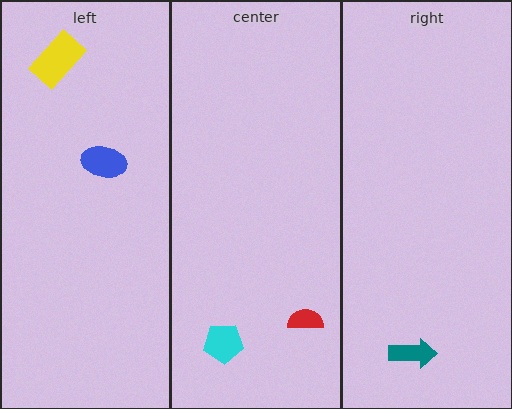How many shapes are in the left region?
2.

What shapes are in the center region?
The red semicircle, the cyan pentagon.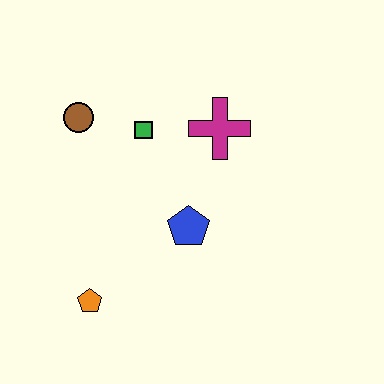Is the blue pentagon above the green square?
No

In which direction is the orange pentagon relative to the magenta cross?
The orange pentagon is below the magenta cross.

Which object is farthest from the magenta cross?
The orange pentagon is farthest from the magenta cross.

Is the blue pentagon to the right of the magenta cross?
No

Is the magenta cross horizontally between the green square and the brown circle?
No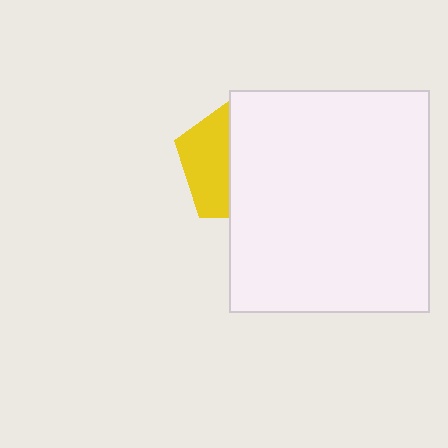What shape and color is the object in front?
The object in front is a white rectangle.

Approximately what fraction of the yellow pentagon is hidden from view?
Roughly 61% of the yellow pentagon is hidden behind the white rectangle.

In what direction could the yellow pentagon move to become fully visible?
The yellow pentagon could move left. That would shift it out from behind the white rectangle entirely.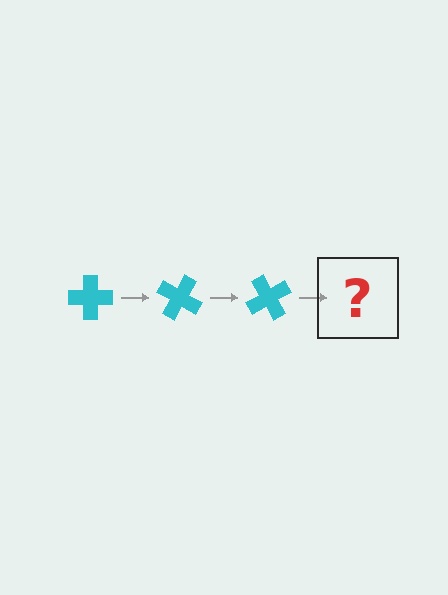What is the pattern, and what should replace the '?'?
The pattern is that the cross rotates 30 degrees each step. The '?' should be a cyan cross rotated 90 degrees.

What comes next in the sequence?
The next element should be a cyan cross rotated 90 degrees.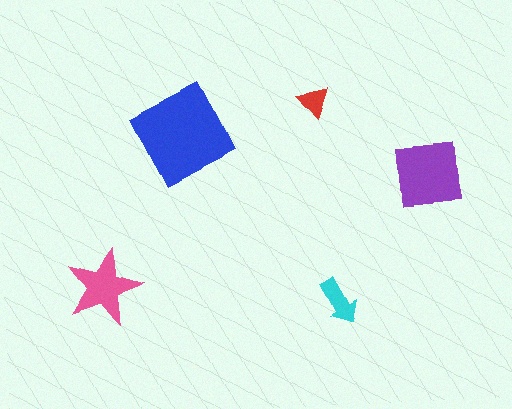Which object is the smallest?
The red triangle.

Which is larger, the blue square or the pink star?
The blue square.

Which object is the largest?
The blue square.